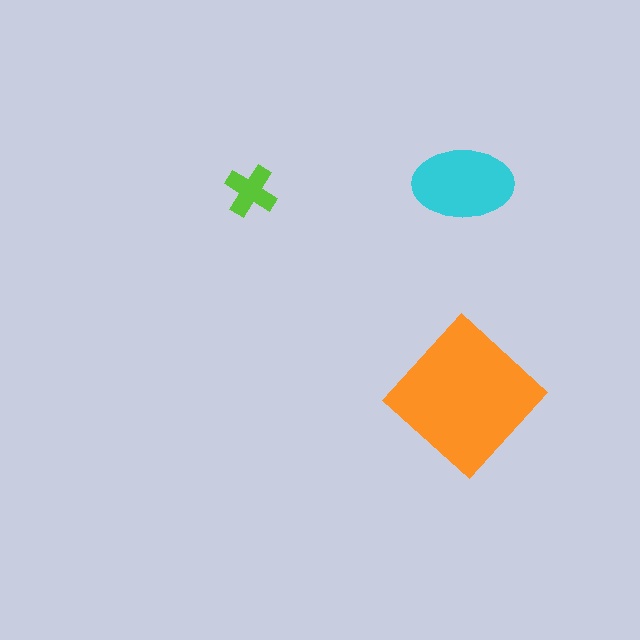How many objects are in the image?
There are 3 objects in the image.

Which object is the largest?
The orange diamond.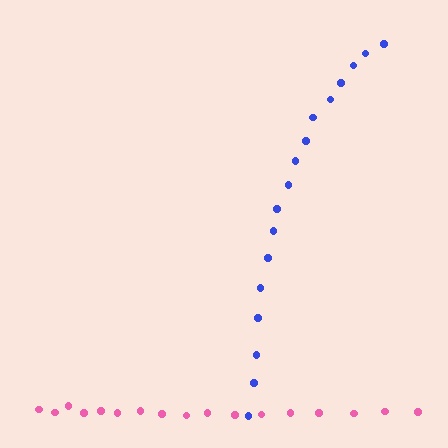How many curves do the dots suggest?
There are 2 distinct paths.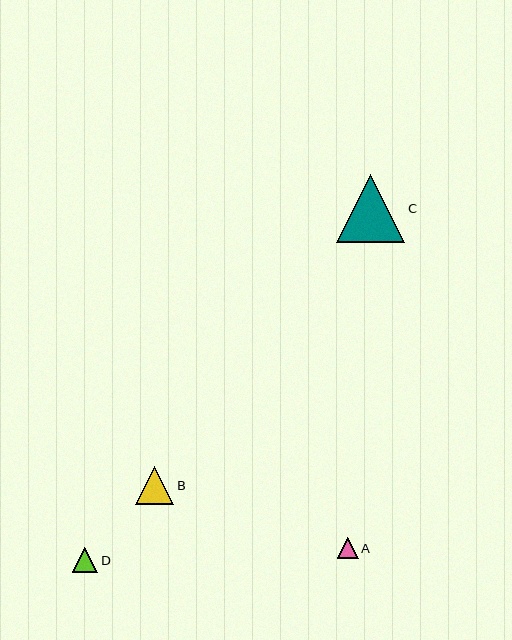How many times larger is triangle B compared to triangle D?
Triangle B is approximately 1.5 times the size of triangle D.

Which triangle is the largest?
Triangle C is the largest with a size of approximately 68 pixels.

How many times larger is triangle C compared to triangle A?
Triangle C is approximately 3.3 times the size of triangle A.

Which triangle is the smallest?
Triangle A is the smallest with a size of approximately 20 pixels.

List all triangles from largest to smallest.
From largest to smallest: C, B, D, A.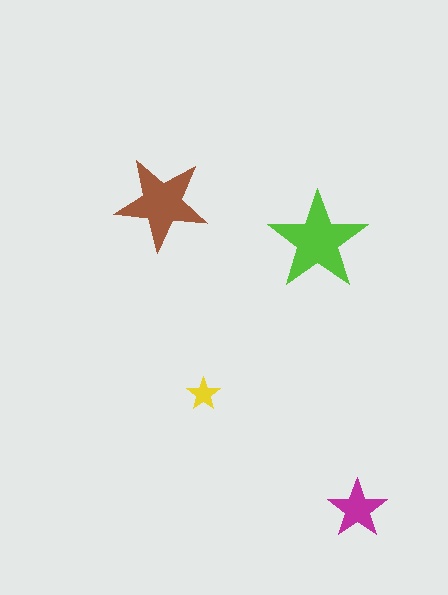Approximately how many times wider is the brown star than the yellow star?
About 3 times wider.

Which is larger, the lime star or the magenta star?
The lime one.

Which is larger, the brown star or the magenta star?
The brown one.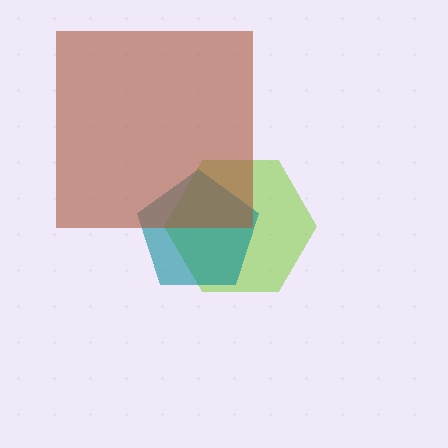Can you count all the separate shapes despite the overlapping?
Yes, there are 3 separate shapes.